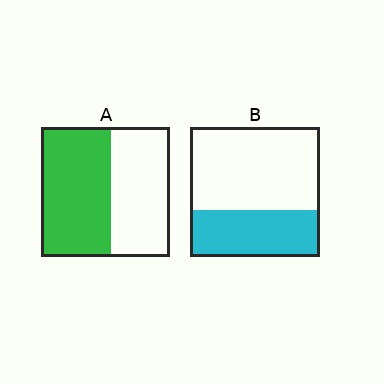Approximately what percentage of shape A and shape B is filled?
A is approximately 55% and B is approximately 35%.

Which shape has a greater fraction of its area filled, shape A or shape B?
Shape A.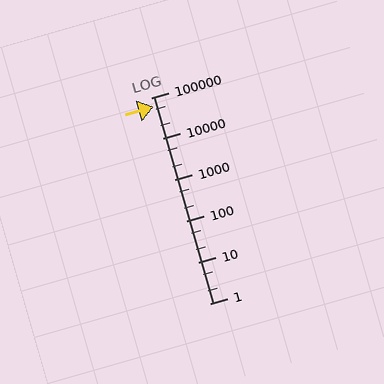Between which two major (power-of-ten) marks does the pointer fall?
The pointer is between 10000 and 100000.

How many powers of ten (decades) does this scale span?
The scale spans 5 decades, from 1 to 100000.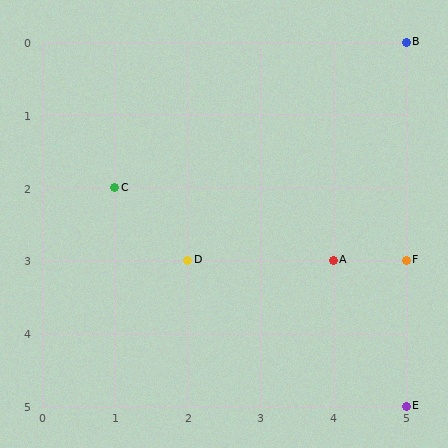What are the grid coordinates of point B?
Point B is at grid coordinates (5, 0).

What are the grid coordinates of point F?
Point F is at grid coordinates (5, 3).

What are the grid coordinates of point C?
Point C is at grid coordinates (1, 2).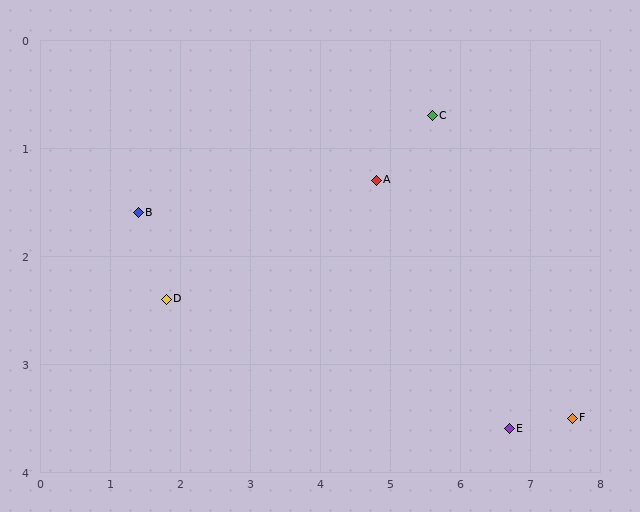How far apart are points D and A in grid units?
Points D and A are about 3.2 grid units apart.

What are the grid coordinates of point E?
Point E is at approximately (6.7, 3.6).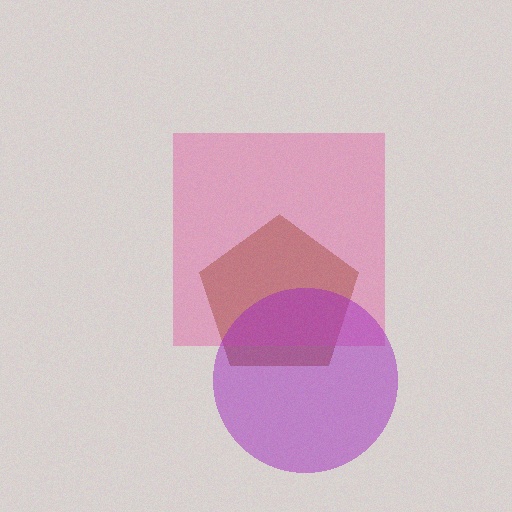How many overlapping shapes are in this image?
There are 3 overlapping shapes in the image.